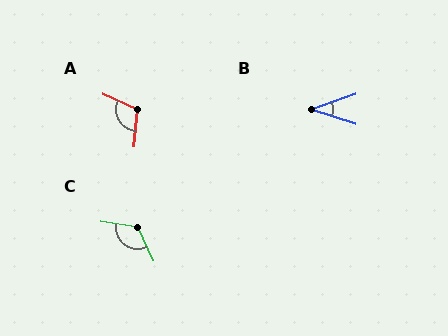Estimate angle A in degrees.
Approximately 110 degrees.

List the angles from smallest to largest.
B (37°), A (110°), C (124°).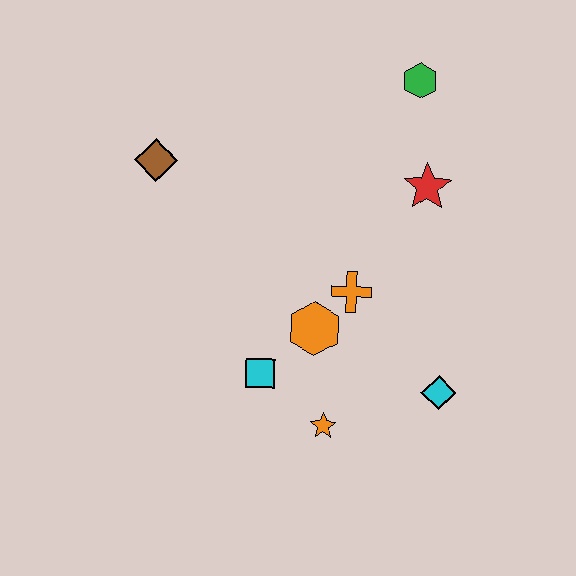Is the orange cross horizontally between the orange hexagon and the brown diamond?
No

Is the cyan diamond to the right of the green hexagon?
Yes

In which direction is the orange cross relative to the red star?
The orange cross is below the red star.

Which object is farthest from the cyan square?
The green hexagon is farthest from the cyan square.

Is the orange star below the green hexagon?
Yes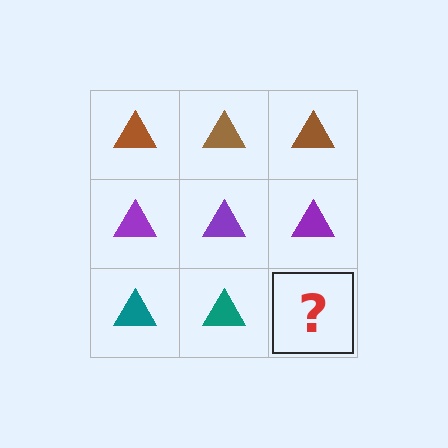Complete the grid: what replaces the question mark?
The question mark should be replaced with a teal triangle.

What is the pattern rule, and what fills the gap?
The rule is that each row has a consistent color. The gap should be filled with a teal triangle.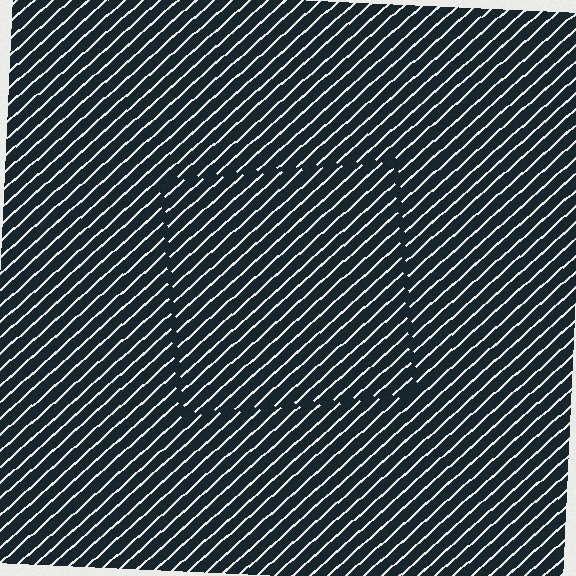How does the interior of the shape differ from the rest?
The interior of the shape contains the same grating, shifted by half a period — the contour is defined by the phase discontinuity where line-ends from the inner and outer gratings abut.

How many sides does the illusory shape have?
4 sides — the line-ends trace a square.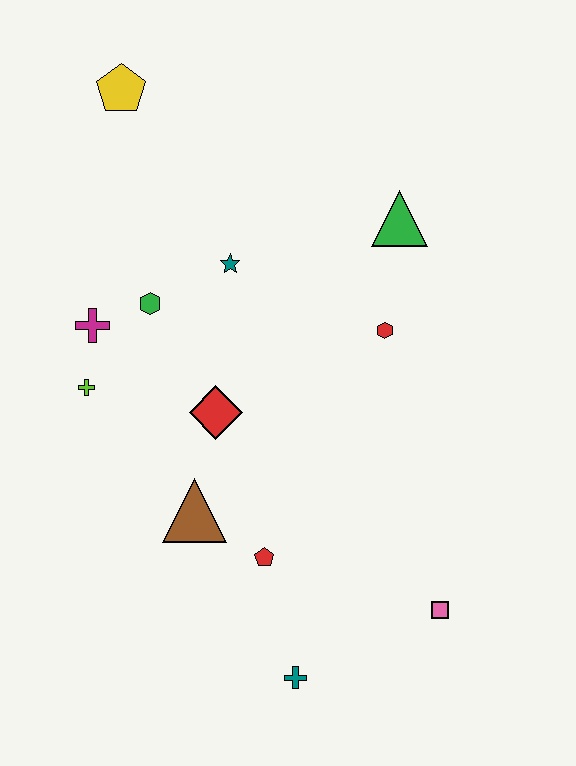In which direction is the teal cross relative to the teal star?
The teal cross is below the teal star.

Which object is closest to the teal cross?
The red pentagon is closest to the teal cross.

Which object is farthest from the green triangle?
The teal cross is farthest from the green triangle.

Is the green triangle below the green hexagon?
No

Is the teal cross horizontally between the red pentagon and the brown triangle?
No